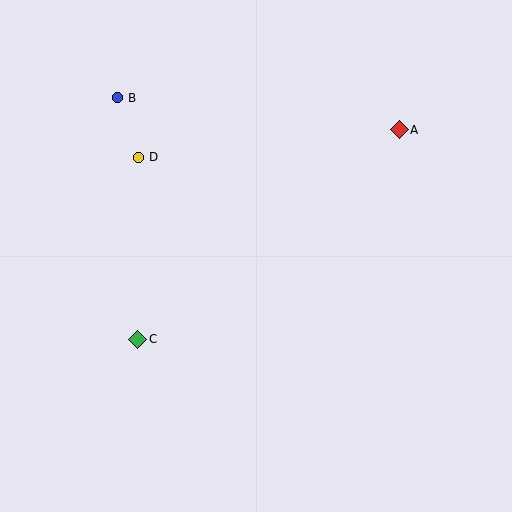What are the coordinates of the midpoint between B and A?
The midpoint between B and A is at (258, 114).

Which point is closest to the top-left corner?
Point B is closest to the top-left corner.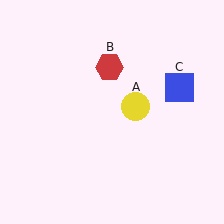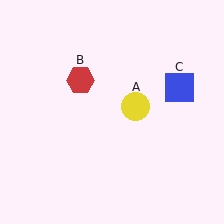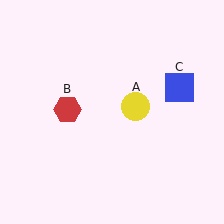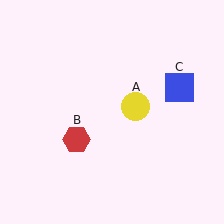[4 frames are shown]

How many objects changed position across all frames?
1 object changed position: red hexagon (object B).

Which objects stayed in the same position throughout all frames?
Yellow circle (object A) and blue square (object C) remained stationary.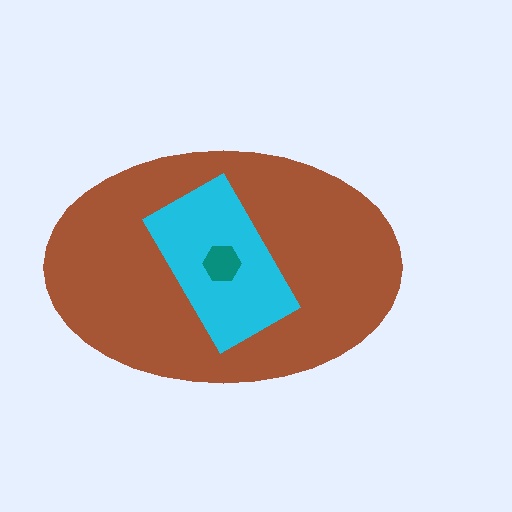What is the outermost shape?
The brown ellipse.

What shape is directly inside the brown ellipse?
The cyan rectangle.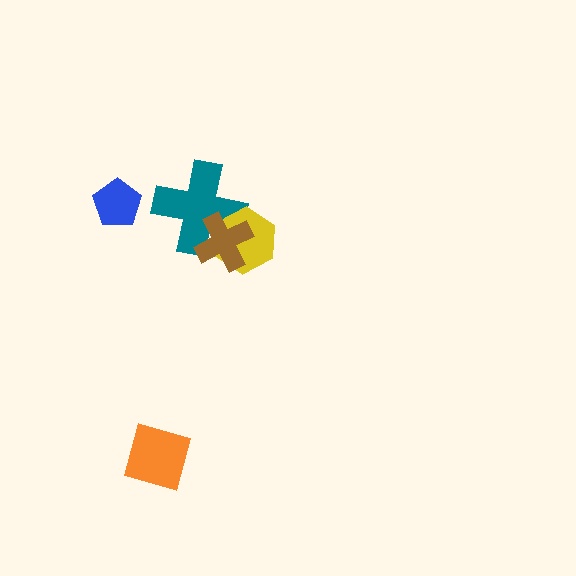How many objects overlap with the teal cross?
2 objects overlap with the teal cross.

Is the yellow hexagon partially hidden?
Yes, it is partially covered by another shape.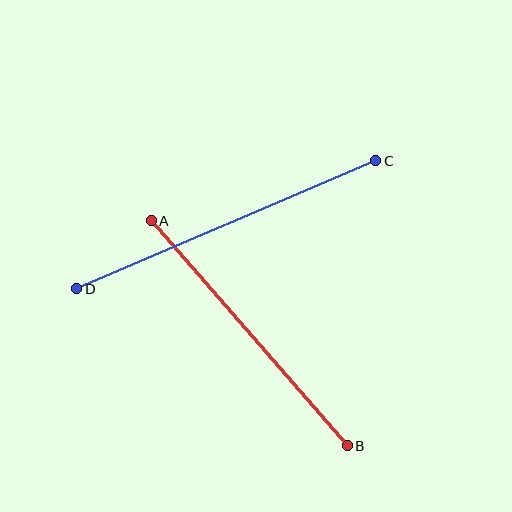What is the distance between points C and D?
The distance is approximately 325 pixels.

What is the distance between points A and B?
The distance is approximately 298 pixels.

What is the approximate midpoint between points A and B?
The midpoint is at approximately (249, 333) pixels.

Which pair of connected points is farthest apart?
Points C and D are farthest apart.